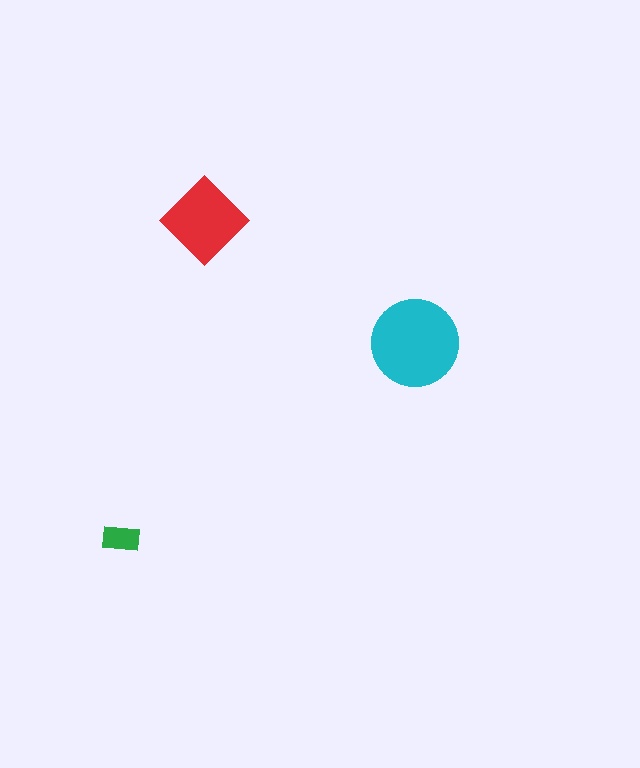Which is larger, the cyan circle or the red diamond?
The cyan circle.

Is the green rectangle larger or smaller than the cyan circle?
Smaller.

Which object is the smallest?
The green rectangle.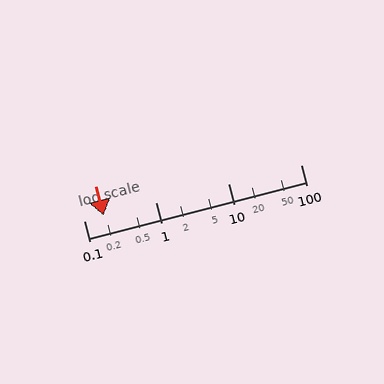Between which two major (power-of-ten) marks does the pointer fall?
The pointer is between 0.1 and 1.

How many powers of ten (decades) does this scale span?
The scale spans 3 decades, from 0.1 to 100.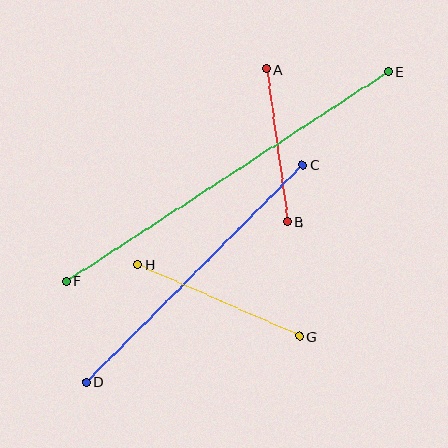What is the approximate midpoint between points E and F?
The midpoint is at approximately (227, 176) pixels.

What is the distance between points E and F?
The distance is approximately 384 pixels.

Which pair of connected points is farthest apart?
Points E and F are farthest apart.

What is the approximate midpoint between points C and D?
The midpoint is at approximately (194, 273) pixels.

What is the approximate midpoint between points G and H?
The midpoint is at approximately (218, 300) pixels.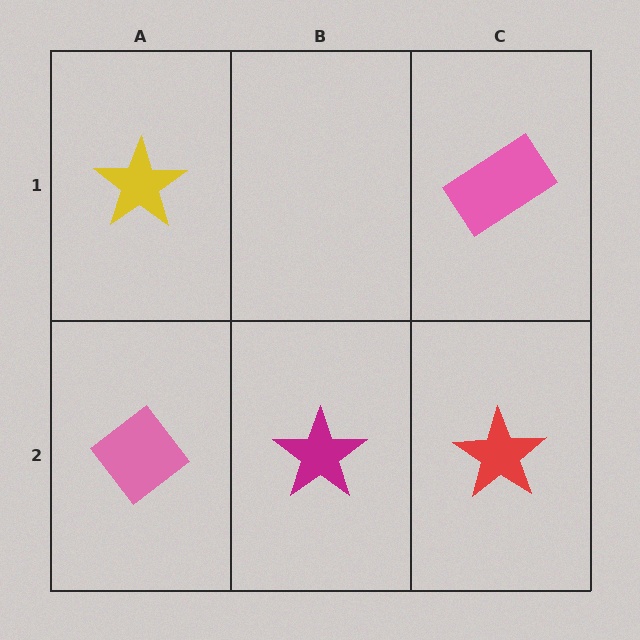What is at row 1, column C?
A pink rectangle.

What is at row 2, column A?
A pink diamond.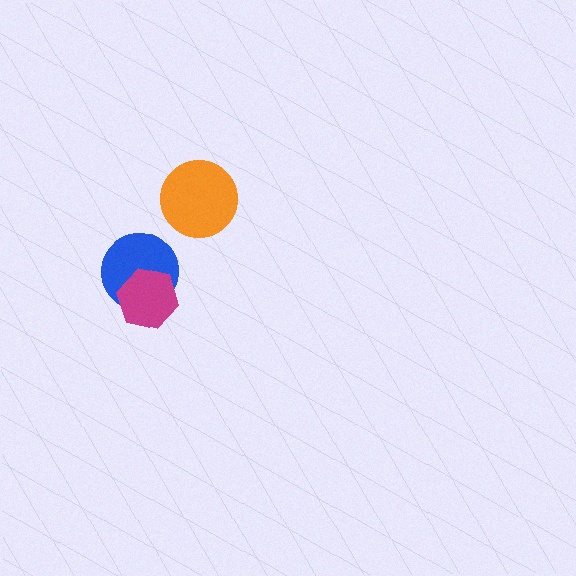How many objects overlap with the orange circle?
0 objects overlap with the orange circle.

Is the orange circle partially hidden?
No, no other shape covers it.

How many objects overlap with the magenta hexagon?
1 object overlaps with the magenta hexagon.